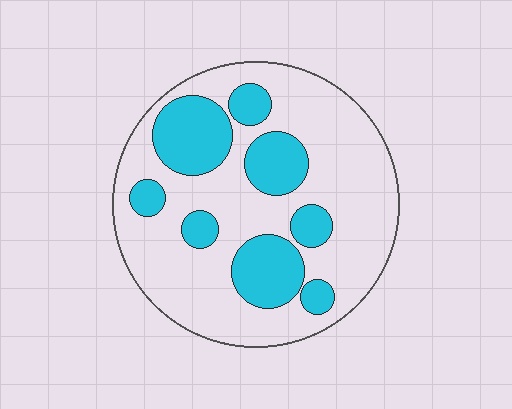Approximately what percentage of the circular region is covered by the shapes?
Approximately 30%.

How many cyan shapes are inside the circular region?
8.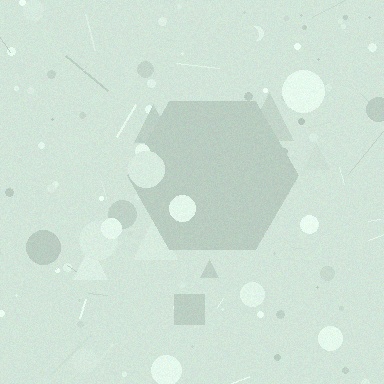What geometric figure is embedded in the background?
A hexagon is embedded in the background.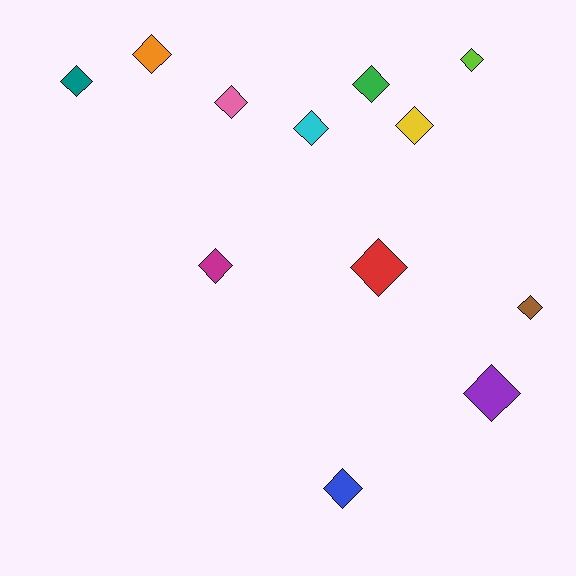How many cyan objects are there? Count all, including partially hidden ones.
There is 1 cyan object.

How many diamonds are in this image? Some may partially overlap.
There are 12 diamonds.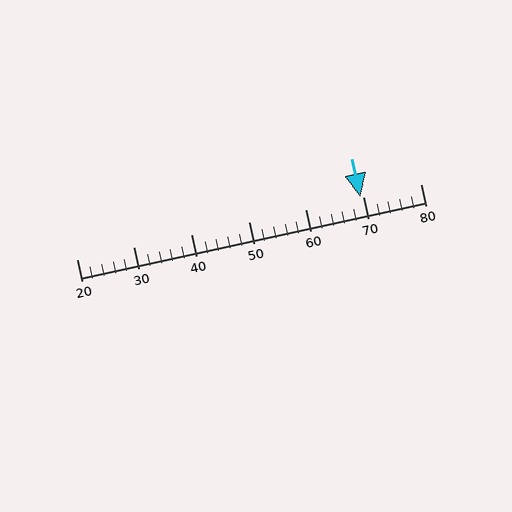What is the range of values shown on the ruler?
The ruler shows values from 20 to 80.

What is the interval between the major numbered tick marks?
The major tick marks are spaced 10 units apart.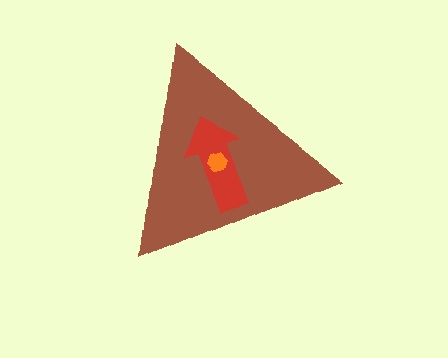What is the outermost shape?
The brown triangle.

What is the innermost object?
The orange hexagon.